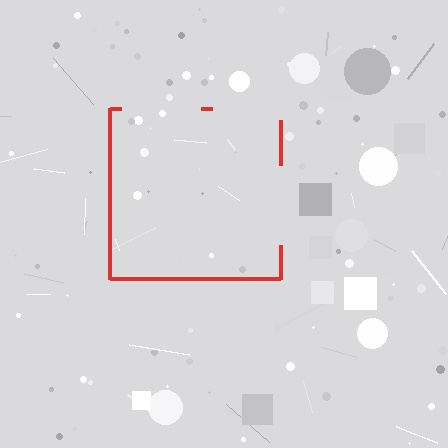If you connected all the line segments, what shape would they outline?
They would outline a square.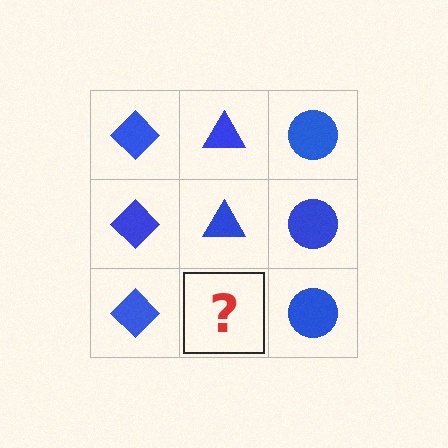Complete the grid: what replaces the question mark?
The question mark should be replaced with a blue triangle.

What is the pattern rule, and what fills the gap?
The rule is that each column has a consistent shape. The gap should be filled with a blue triangle.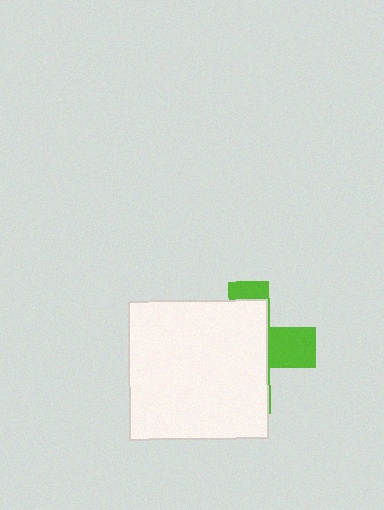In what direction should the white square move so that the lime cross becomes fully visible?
The white square should move left. That is the shortest direction to clear the overlap and leave the lime cross fully visible.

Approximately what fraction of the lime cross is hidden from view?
Roughly 69% of the lime cross is hidden behind the white square.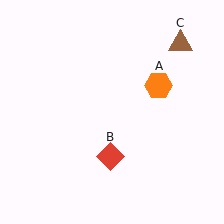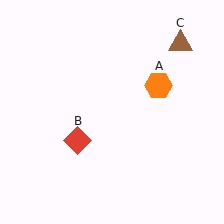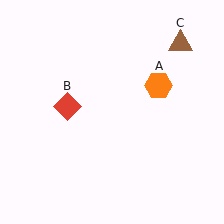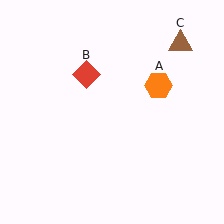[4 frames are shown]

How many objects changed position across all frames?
1 object changed position: red diamond (object B).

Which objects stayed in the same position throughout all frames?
Orange hexagon (object A) and brown triangle (object C) remained stationary.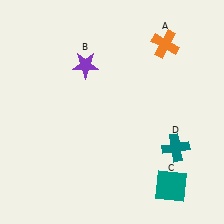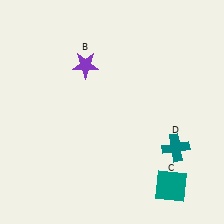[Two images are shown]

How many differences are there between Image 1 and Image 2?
There is 1 difference between the two images.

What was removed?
The orange cross (A) was removed in Image 2.